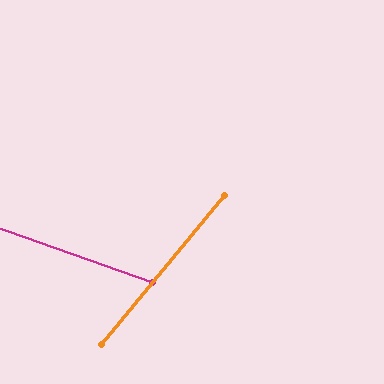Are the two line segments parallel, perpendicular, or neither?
Neither parallel nor perpendicular — they differ by about 70°.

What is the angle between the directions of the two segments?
Approximately 70 degrees.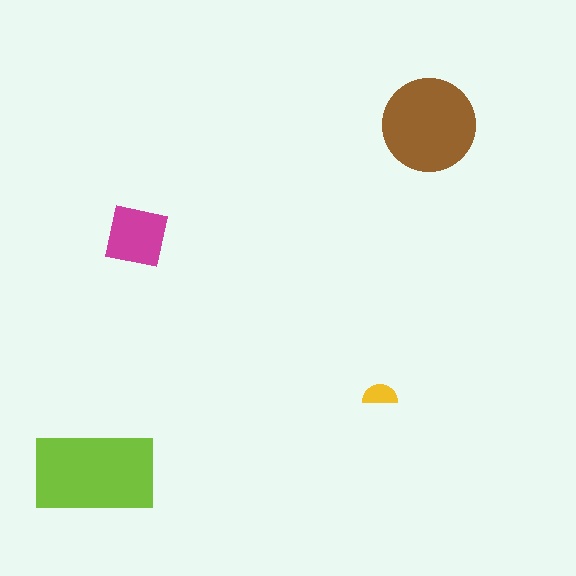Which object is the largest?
The lime rectangle.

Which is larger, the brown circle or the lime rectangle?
The lime rectangle.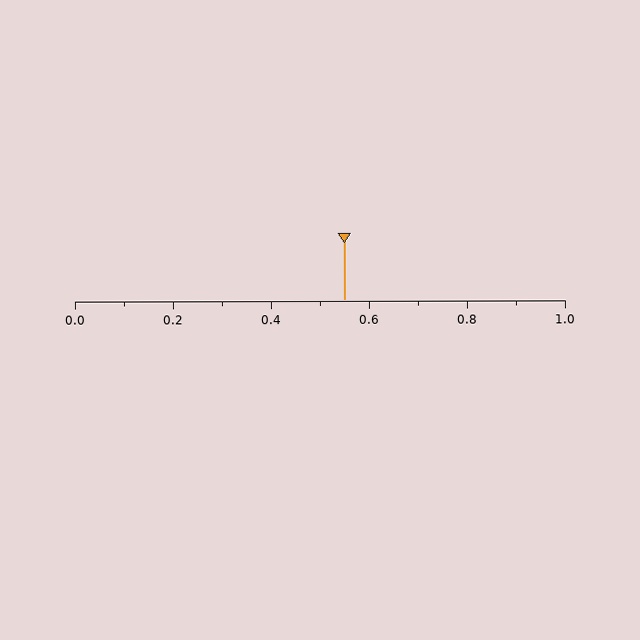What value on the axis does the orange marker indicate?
The marker indicates approximately 0.55.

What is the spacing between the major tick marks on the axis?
The major ticks are spaced 0.2 apart.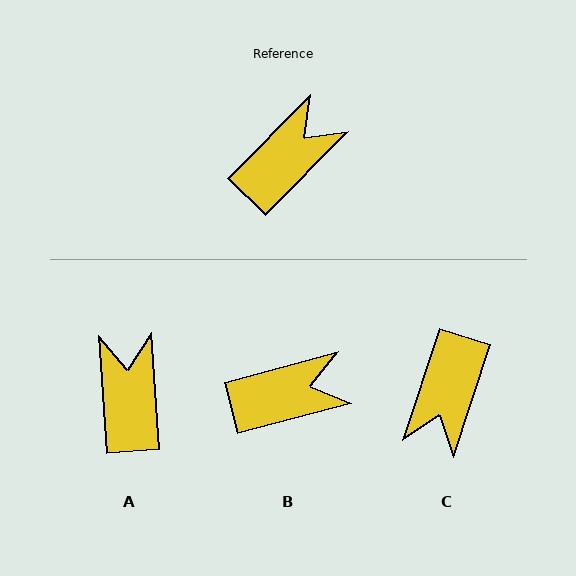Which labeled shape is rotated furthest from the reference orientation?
C, about 154 degrees away.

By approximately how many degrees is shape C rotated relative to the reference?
Approximately 154 degrees clockwise.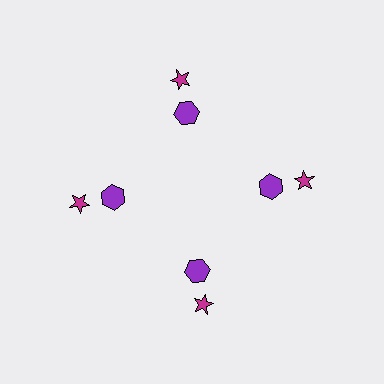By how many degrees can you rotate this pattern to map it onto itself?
The pattern maps onto itself every 90 degrees of rotation.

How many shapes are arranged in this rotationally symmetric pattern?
There are 12 shapes, arranged in 4 groups of 3.